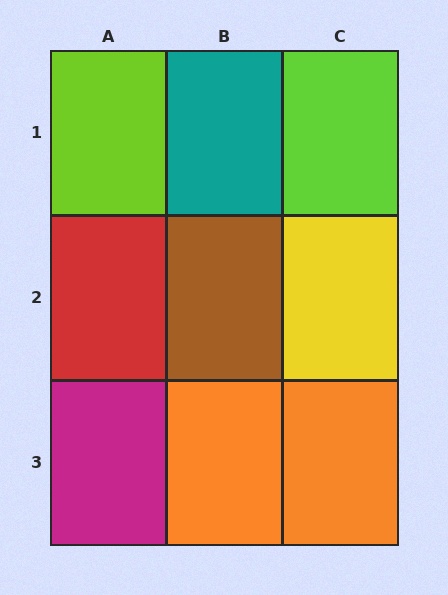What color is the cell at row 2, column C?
Yellow.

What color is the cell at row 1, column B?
Teal.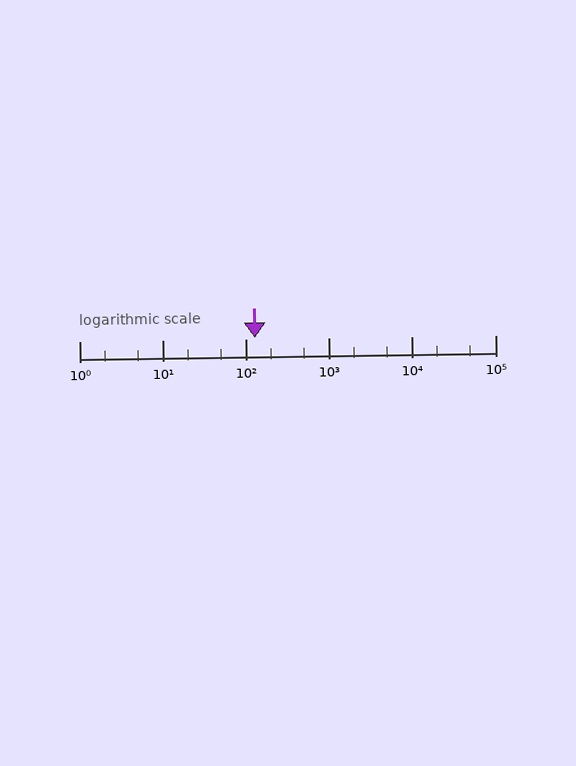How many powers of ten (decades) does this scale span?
The scale spans 5 decades, from 1 to 100000.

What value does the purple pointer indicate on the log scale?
The pointer indicates approximately 130.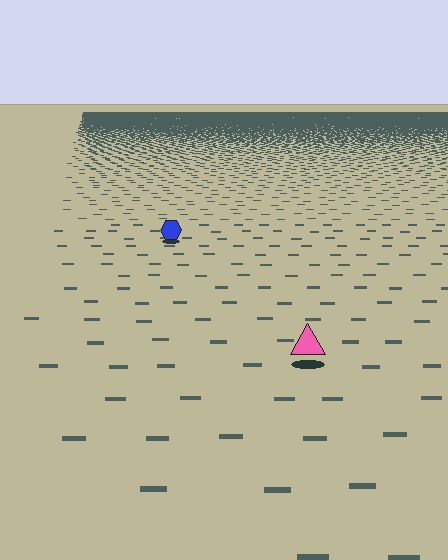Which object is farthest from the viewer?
The blue hexagon is farthest from the viewer. It appears smaller and the ground texture around it is denser.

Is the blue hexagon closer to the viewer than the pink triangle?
No. The pink triangle is closer — you can tell from the texture gradient: the ground texture is coarser near it.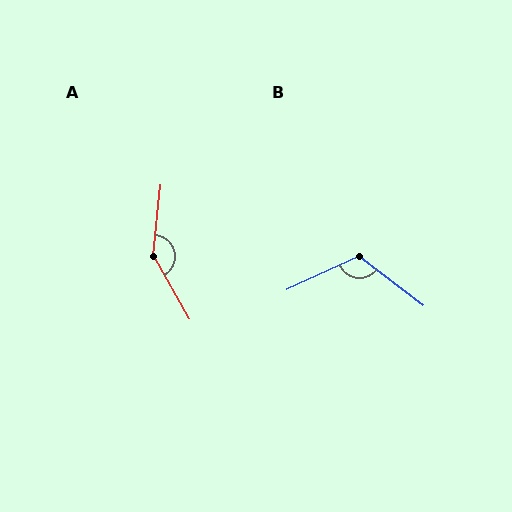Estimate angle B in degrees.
Approximately 118 degrees.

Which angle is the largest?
A, at approximately 144 degrees.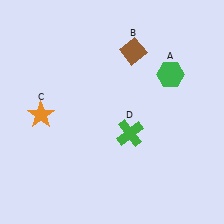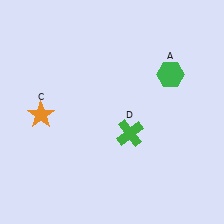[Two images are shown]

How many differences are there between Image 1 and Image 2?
There is 1 difference between the two images.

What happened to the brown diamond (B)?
The brown diamond (B) was removed in Image 2. It was in the top-right area of Image 1.